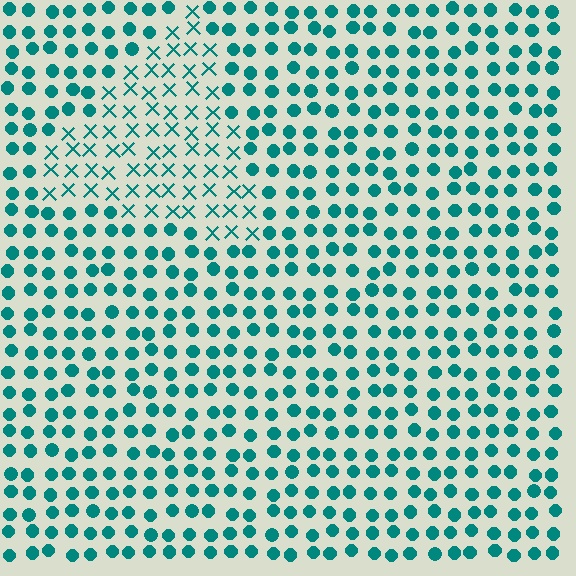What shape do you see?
I see a triangle.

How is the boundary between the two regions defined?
The boundary is defined by a change in element shape: X marks inside vs. circles outside. All elements share the same color and spacing.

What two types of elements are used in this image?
The image uses X marks inside the triangle region and circles outside it.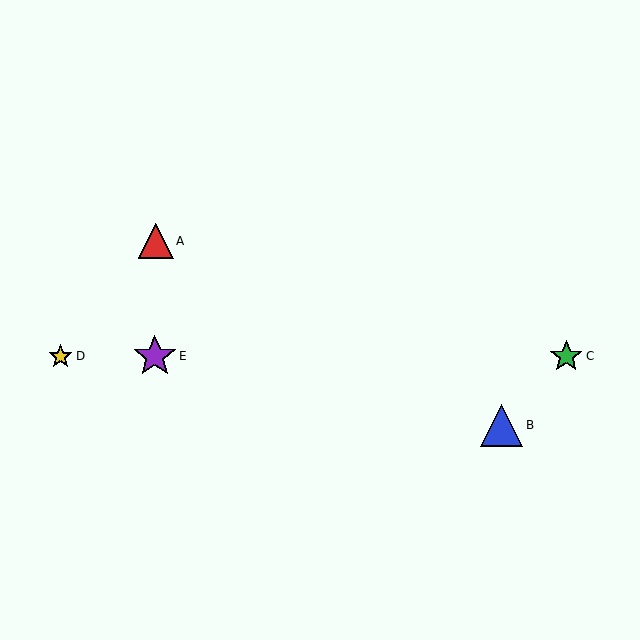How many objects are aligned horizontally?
3 objects (C, D, E) are aligned horizontally.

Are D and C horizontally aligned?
Yes, both are at y≈356.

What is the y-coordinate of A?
Object A is at y≈241.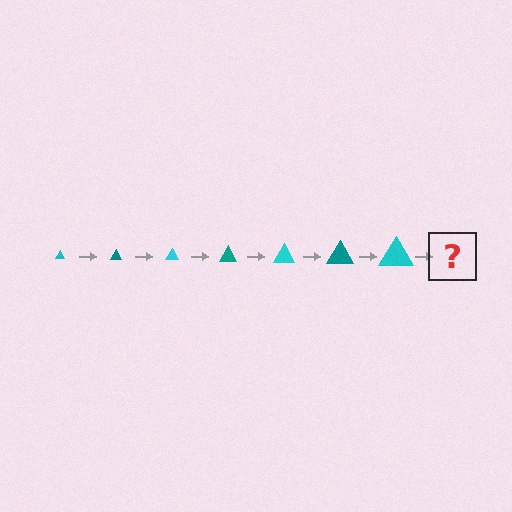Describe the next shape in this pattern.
It should be a teal triangle, larger than the previous one.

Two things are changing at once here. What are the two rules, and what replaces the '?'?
The two rules are that the triangle grows larger each step and the color cycles through cyan and teal. The '?' should be a teal triangle, larger than the previous one.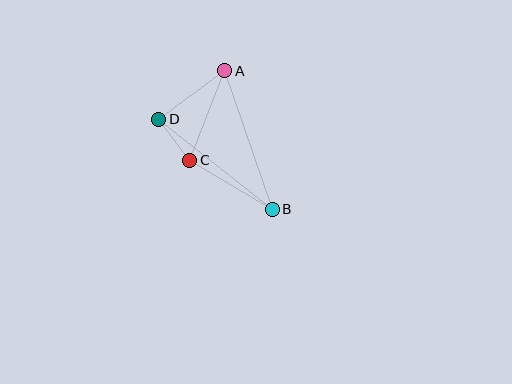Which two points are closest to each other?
Points C and D are closest to each other.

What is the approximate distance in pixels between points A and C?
The distance between A and C is approximately 96 pixels.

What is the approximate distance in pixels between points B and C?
The distance between B and C is approximately 96 pixels.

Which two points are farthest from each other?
Points A and B are farthest from each other.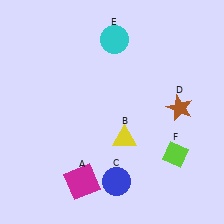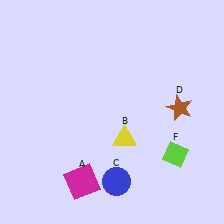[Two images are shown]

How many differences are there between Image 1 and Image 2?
There is 1 difference between the two images.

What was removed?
The cyan circle (E) was removed in Image 2.